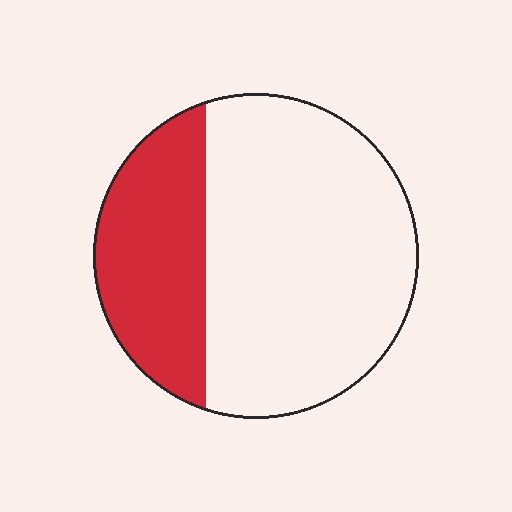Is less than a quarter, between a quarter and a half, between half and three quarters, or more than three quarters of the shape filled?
Between a quarter and a half.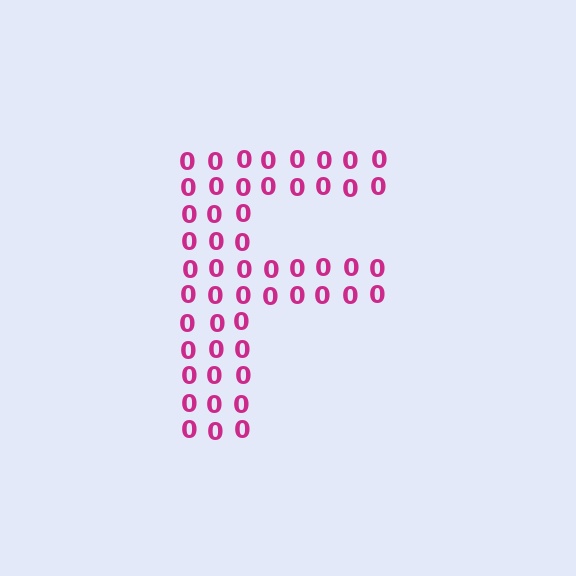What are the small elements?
The small elements are digit 0's.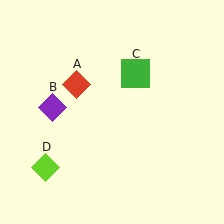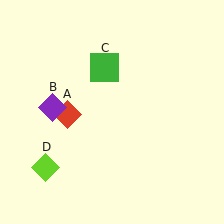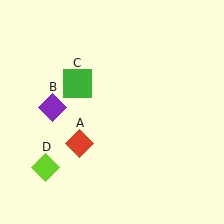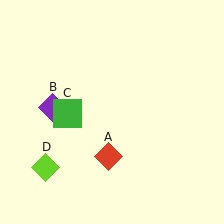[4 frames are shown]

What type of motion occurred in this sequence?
The red diamond (object A), green square (object C) rotated counterclockwise around the center of the scene.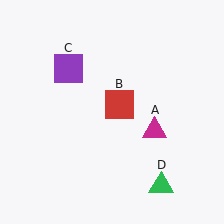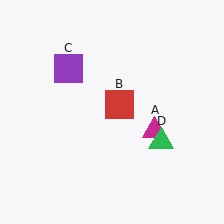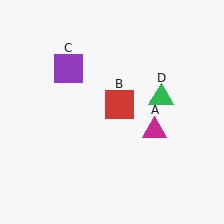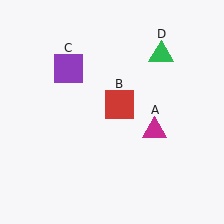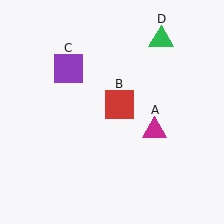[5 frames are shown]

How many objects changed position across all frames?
1 object changed position: green triangle (object D).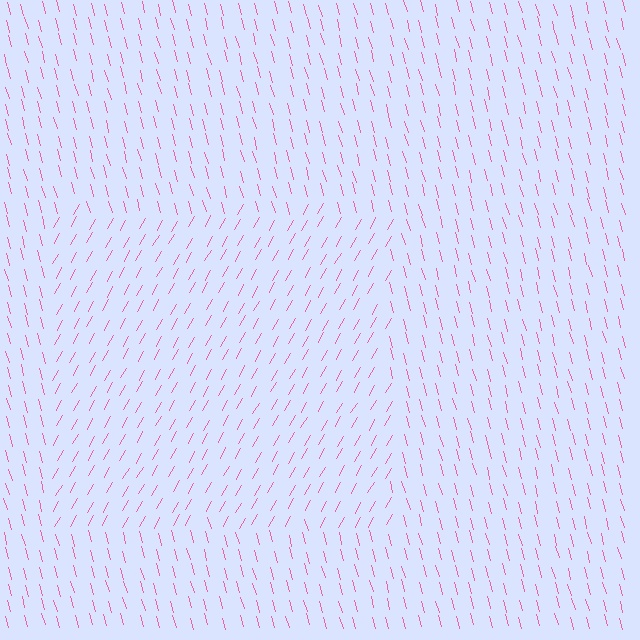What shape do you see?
I see a rectangle.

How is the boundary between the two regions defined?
The boundary is defined purely by a change in line orientation (approximately 45 degrees difference). All lines are the same color and thickness.